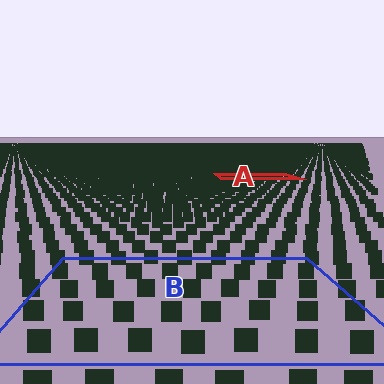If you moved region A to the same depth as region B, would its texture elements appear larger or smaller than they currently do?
They would appear larger. At a closer depth, the same texture elements are projected at a bigger on-screen size.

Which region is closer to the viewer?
Region B is closer. The texture elements there are larger and more spread out.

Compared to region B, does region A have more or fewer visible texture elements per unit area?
Region A has more texture elements per unit area — they are packed more densely because it is farther away.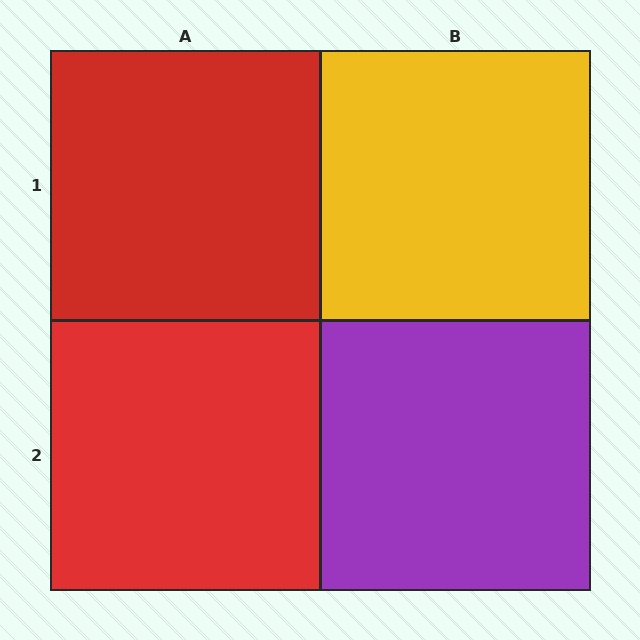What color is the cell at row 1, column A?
Red.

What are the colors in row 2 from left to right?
Red, purple.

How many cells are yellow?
1 cell is yellow.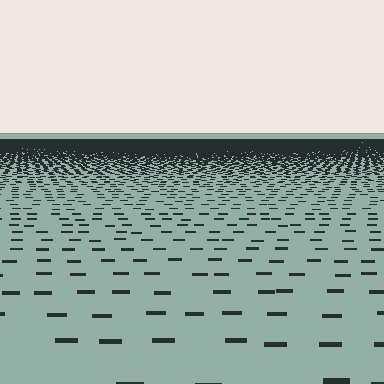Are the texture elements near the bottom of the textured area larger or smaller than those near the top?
Larger. Near the bottom, elements are closer to the viewer and appear at a bigger on-screen size.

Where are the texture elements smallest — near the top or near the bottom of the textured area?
Near the top.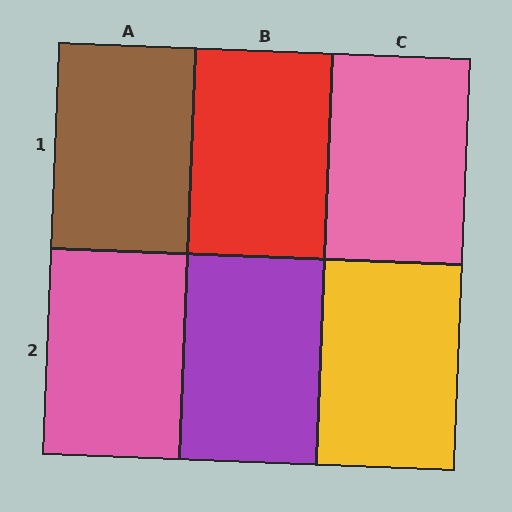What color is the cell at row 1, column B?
Red.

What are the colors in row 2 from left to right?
Pink, purple, yellow.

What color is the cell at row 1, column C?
Pink.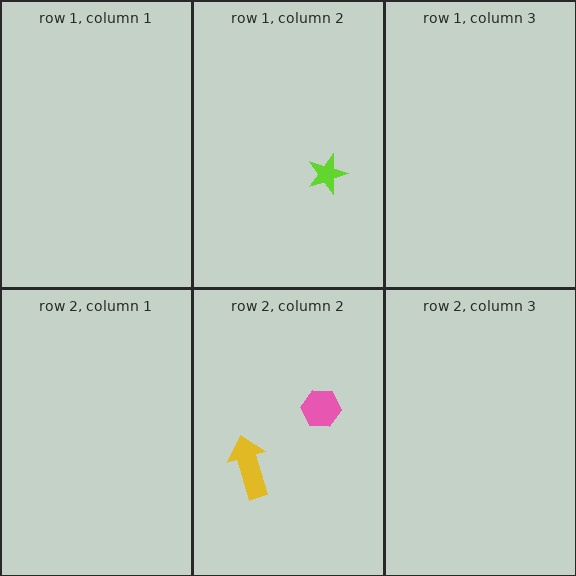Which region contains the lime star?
The row 1, column 2 region.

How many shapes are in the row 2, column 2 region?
2.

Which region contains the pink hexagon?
The row 2, column 2 region.